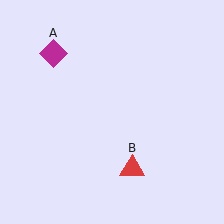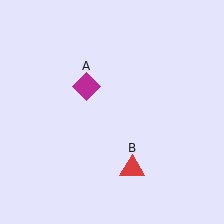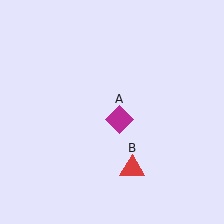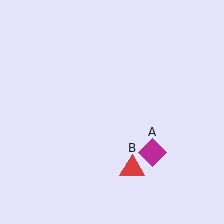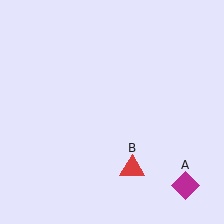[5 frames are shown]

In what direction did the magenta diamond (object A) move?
The magenta diamond (object A) moved down and to the right.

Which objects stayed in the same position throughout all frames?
Red triangle (object B) remained stationary.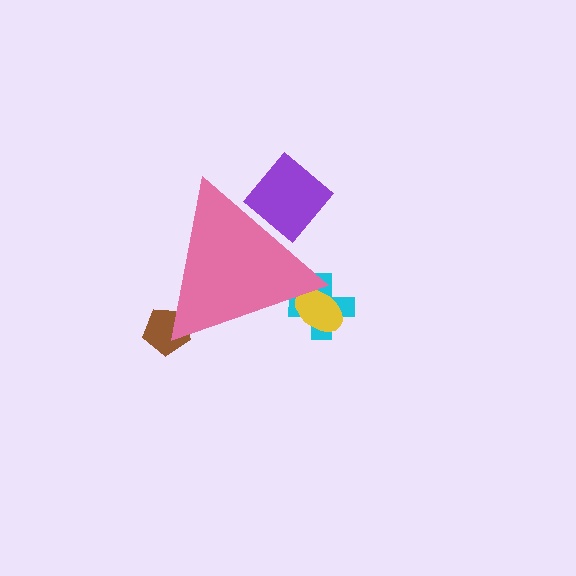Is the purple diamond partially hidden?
Yes, the purple diamond is partially hidden behind the pink triangle.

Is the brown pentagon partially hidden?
Yes, the brown pentagon is partially hidden behind the pink triangle.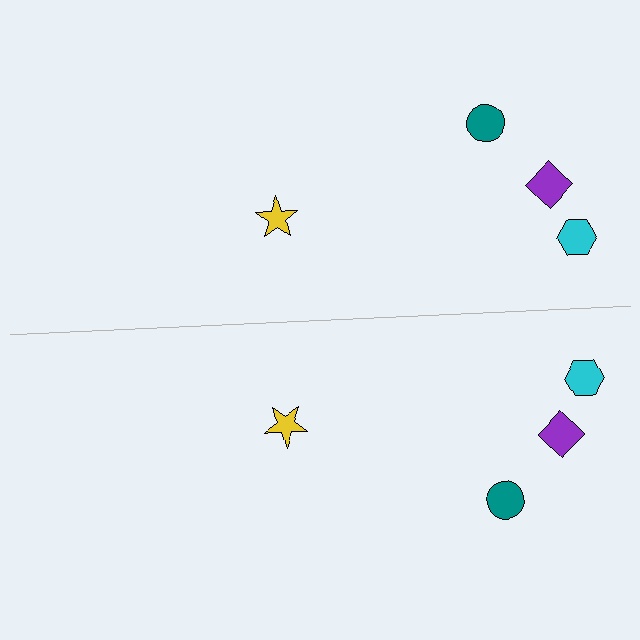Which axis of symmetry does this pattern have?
The pattern has a horizontal axis of symmetry running through the center of the image.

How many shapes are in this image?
There are 8 shapes in this image.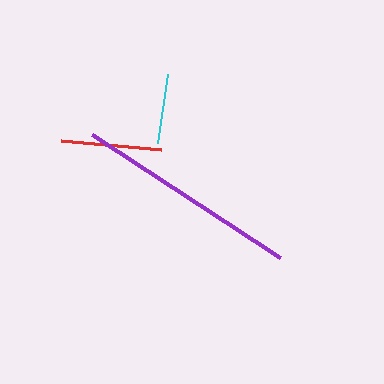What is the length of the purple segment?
The purple segment is approximately 224 pixels long.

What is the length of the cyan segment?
The cyan segment is approximately 70 pixels long.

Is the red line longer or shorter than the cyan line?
The red line is longer than the cyan line.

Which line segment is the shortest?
The cyan line is the shortest at approximately 70 pixels.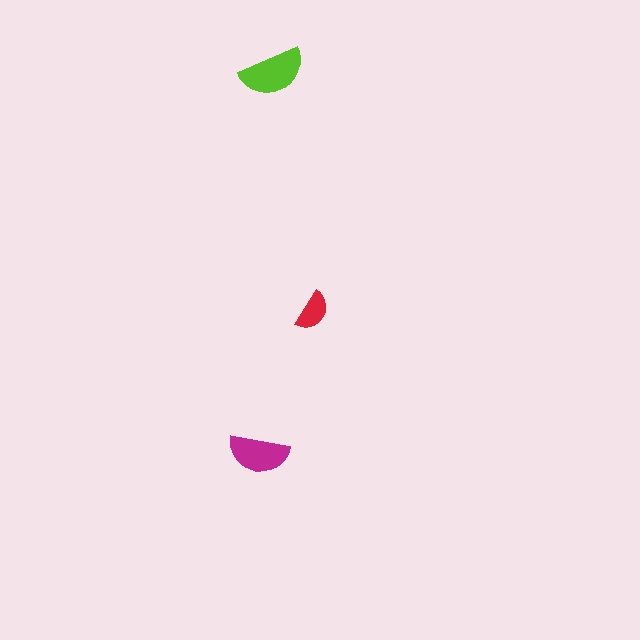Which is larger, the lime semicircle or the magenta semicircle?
The lime one.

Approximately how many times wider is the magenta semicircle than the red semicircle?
About 1.5 times wider.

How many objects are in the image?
There are 3 objects in the image.